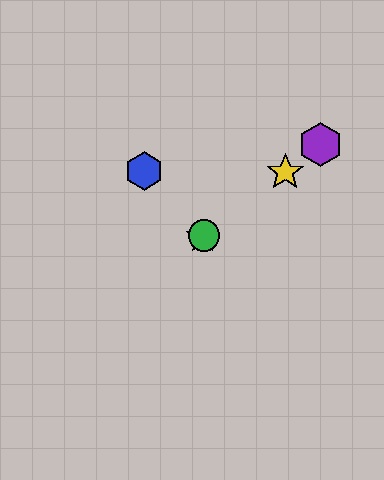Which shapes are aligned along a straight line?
The red star, the green circle, the yellow star, the purple hexagon are aligned along a straight line.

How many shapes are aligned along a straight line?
4 shapes (the red star, the green circle, the yellow star, the purple hexagon) are aligned along a straight line.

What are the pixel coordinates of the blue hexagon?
The blue hexagon is at (144, 171).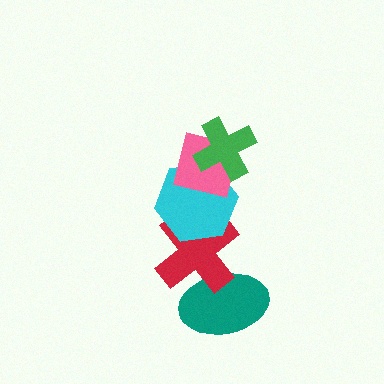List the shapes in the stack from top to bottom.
From top to bottom: the green cross, the pink square, the cyan hexagon, the red cross, the teal ellipse.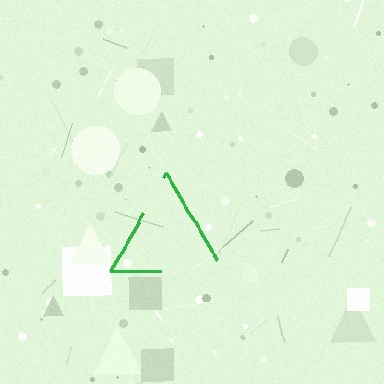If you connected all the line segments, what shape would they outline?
They would outline a triangle.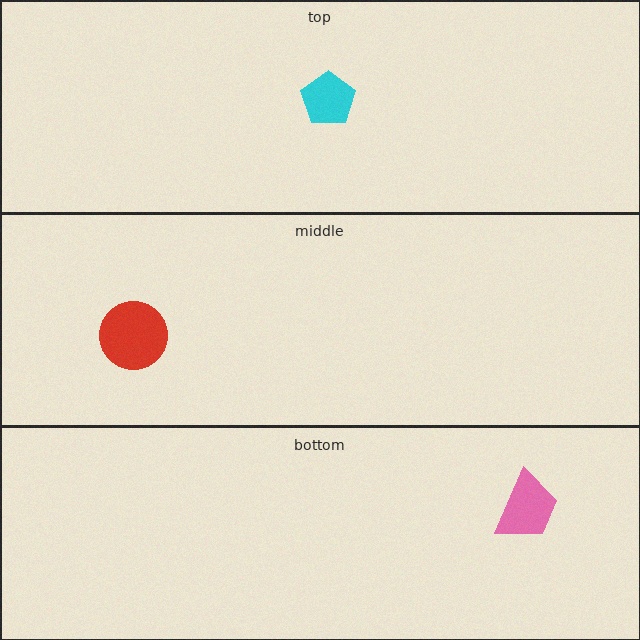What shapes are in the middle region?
The red circle.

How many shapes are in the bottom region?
1.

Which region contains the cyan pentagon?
The top region.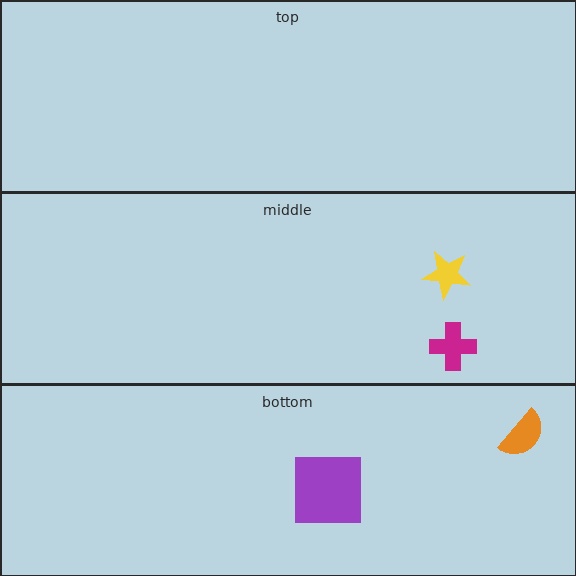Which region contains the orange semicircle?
The bottom region.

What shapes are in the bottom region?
The orange semicircle, the purple square.